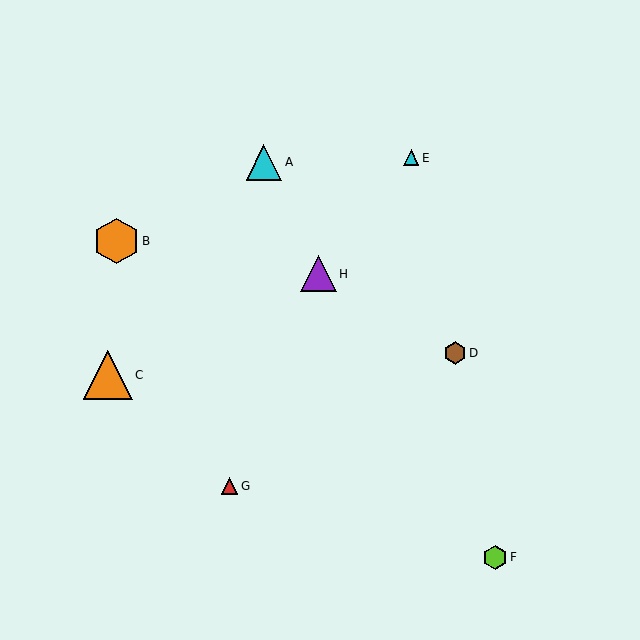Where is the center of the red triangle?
The center of the red triangle is at (230, 486).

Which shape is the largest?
The orange triangle (labeled C) is the largest.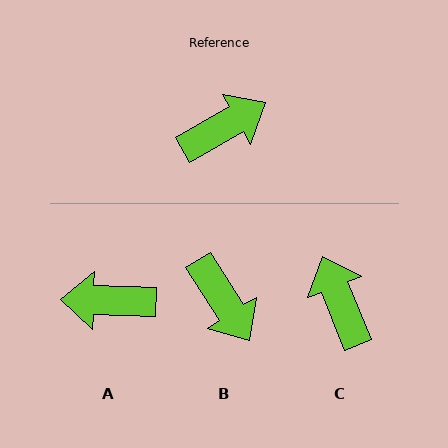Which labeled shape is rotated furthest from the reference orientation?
A, about 149 degrees away.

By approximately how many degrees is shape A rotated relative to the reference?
Approximately 149 degrees counter-clockwise.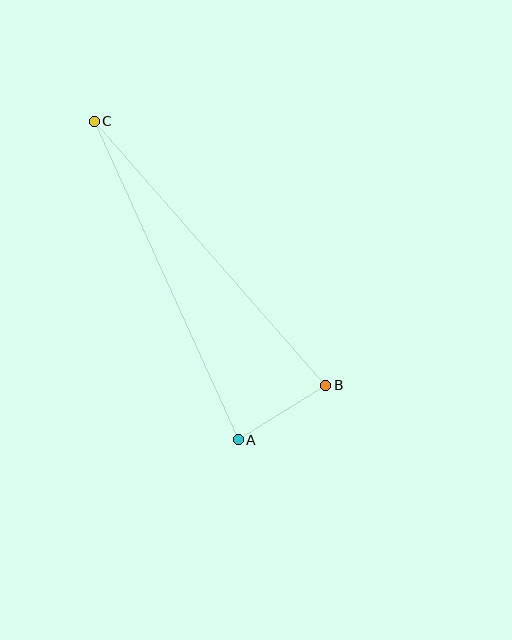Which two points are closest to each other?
Points A and B are closest to each other.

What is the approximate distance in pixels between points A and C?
The distance between A and C is approximately 350 pixels.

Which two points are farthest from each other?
Points B and C are farthest from each other.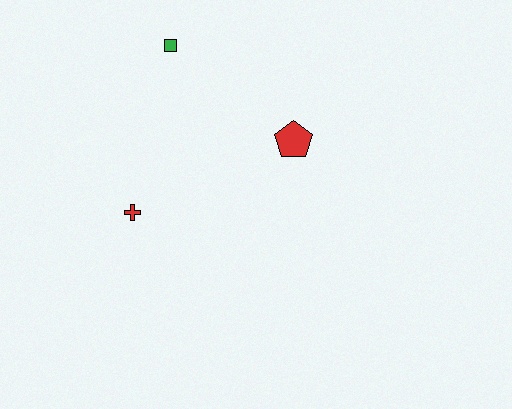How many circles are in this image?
There are no circles.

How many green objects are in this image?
There is 1 green object.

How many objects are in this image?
There are 3 objects.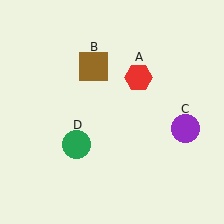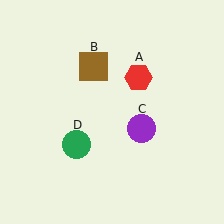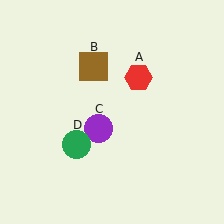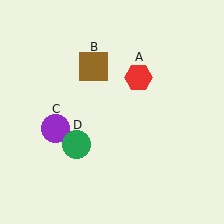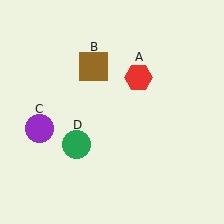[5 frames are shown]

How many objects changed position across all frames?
1 object changed position: purple circle (object C).